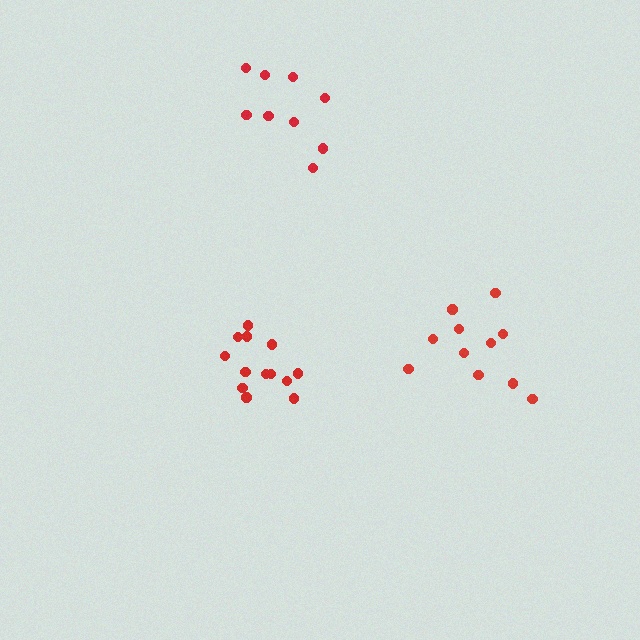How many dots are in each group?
Group 1: 11 dots, Group 2: 9 dots, Group 3: 13 dots (33 total).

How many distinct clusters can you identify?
There are 3 distinct clusters.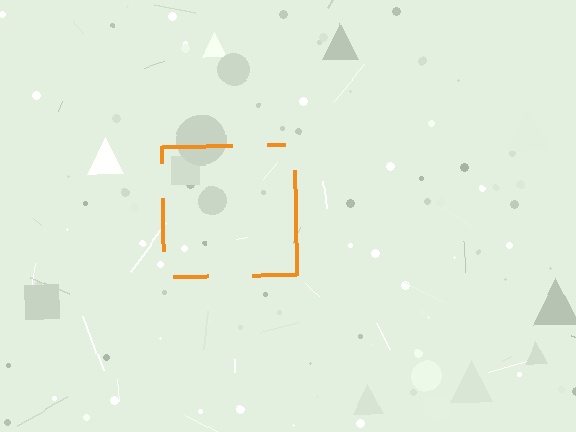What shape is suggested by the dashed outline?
The dashed outline suggests a square.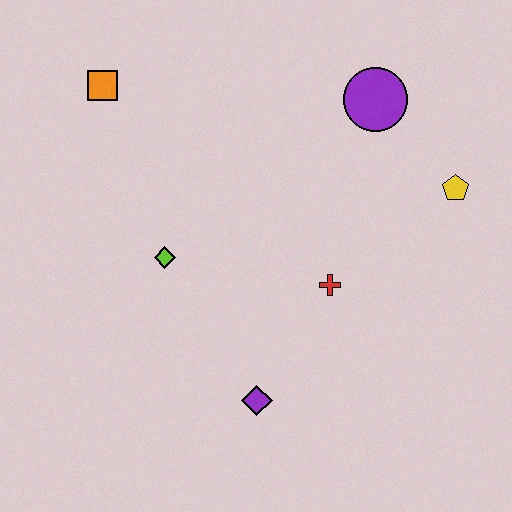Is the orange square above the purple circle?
Yes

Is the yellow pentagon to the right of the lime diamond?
Yes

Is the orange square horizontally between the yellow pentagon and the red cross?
No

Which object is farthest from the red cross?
The orange square is farthest from the red cross.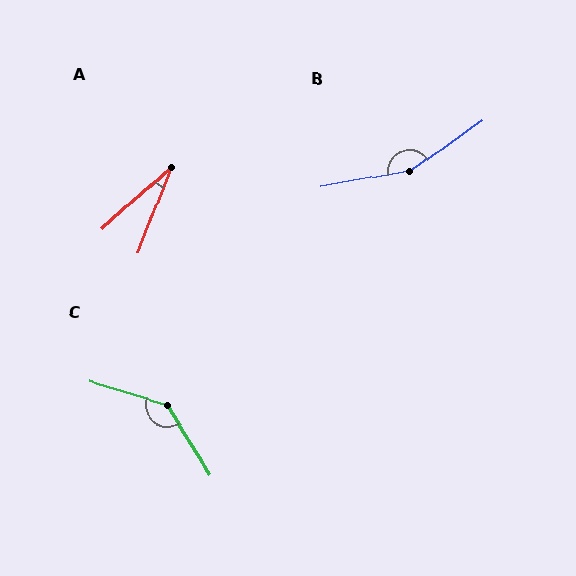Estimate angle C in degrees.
Approximately 139 degrees.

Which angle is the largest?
B, at approximately 155 degrees.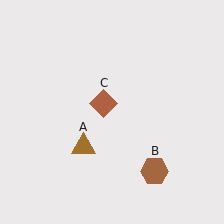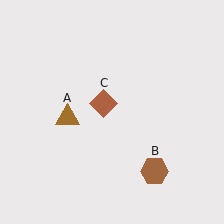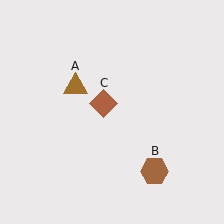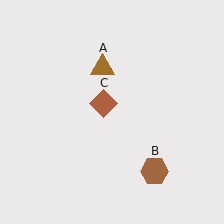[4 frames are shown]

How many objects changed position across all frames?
1 object changed position: brown triangle (object A).